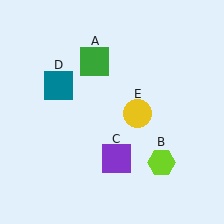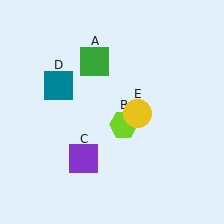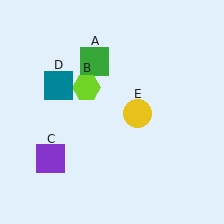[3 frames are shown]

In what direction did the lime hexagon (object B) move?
The lime hexagon (object B) moved up and to the left.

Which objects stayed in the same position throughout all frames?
Green square (object A) and teal square (object D) and yellow circle (object E) remained stationary.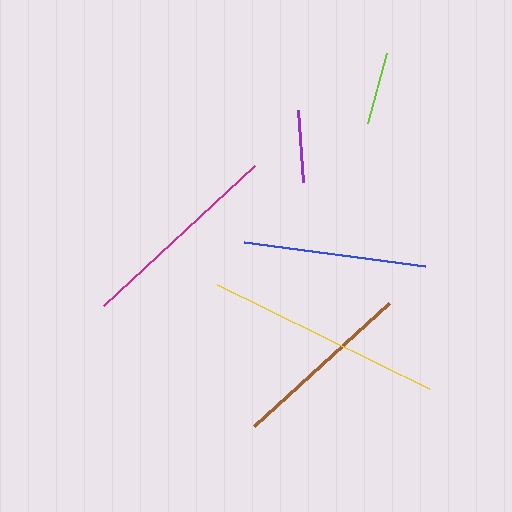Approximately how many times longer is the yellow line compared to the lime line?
The yellow line is approximately 3.3 times the length of the lime line.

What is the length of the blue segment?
The blue segment is approximately 183 pixels long.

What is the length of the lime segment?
The lime segment is approximately 72 pixels long.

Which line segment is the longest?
The yellow line is the longest at approximately 237 pixels.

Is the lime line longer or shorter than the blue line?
The blue line is longer than the lime line.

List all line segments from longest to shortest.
From longest to shortest: yellow, magenta, blue, brown, purple, lime.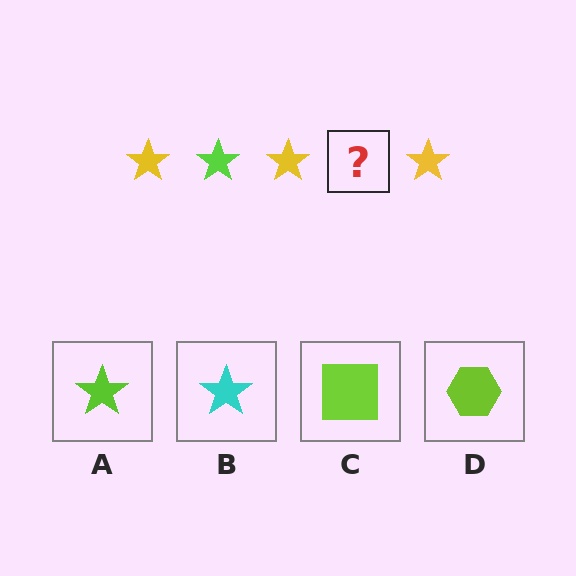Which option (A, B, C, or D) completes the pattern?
A.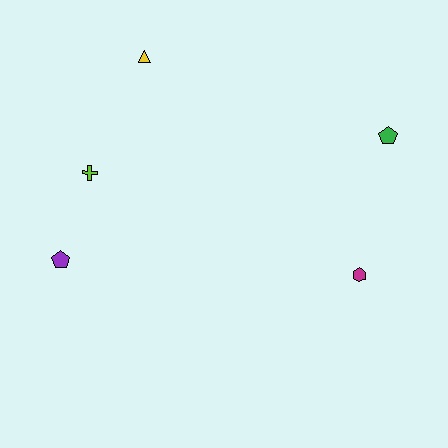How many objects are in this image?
There are 5 objects.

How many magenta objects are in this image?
There is 1 magenta object.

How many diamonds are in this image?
There are no diamonds.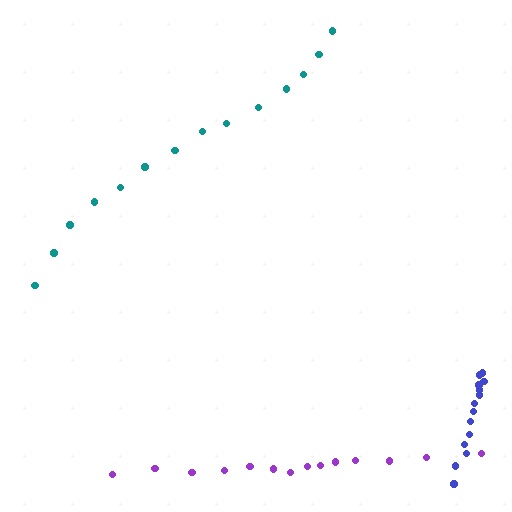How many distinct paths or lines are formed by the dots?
There are 3 distinct paths.